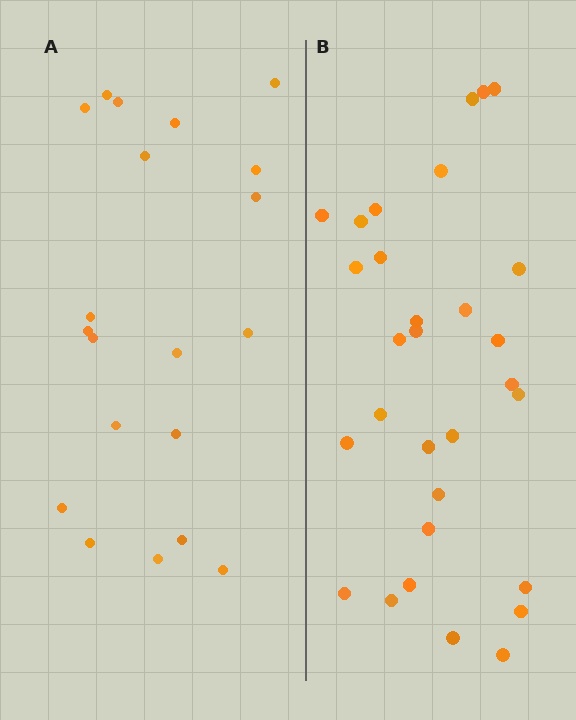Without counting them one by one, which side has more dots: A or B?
Region B (the right region) has more dots.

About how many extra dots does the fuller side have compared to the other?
Region B has roughly 10 or so more dots than region A.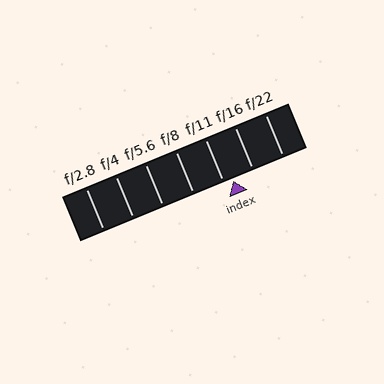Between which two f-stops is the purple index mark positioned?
The index mark is between f/11 and f/16.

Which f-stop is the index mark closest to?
The index mark is closest to f/11.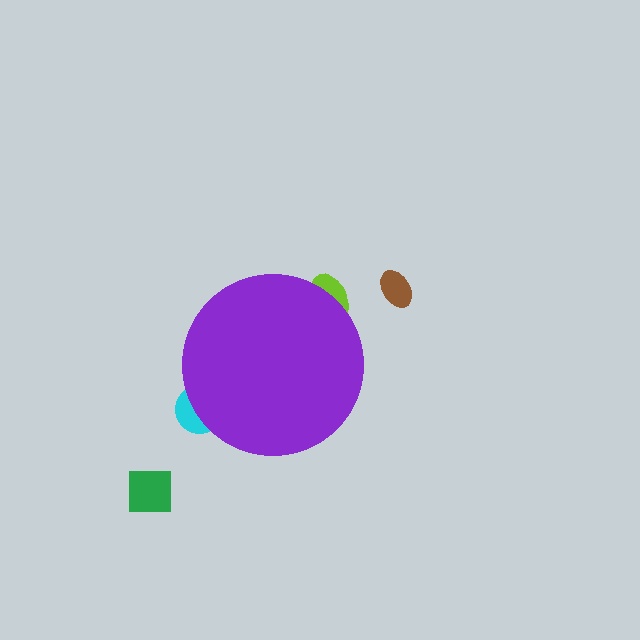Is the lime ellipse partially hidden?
Yes, the lime ellipse is partially hidden behind the purple circle.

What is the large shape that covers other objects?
A purple circle.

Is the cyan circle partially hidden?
Yes, the cyan circle is partially hidden behind the purple circle.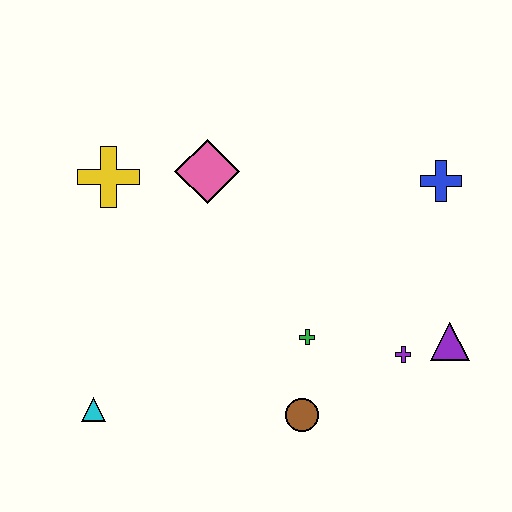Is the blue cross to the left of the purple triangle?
Yes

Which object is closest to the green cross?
The brown circle is closest to the green cross.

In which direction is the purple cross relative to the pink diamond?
The purple cross is to the right of the pink diamond.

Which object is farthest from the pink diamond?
The purple triangle is farthest from the pink diamond.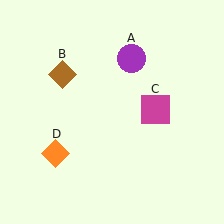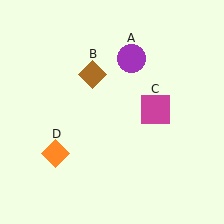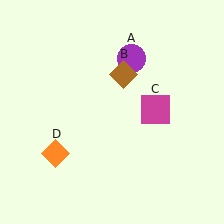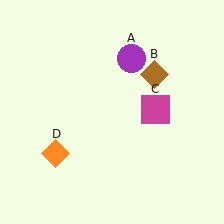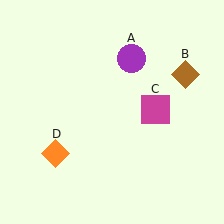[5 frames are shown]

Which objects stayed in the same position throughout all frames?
Purple circle (object A) and magenta square (object C) and orange diamond (object D) remained stationary.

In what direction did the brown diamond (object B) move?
The brown diamond (object B) moved right.